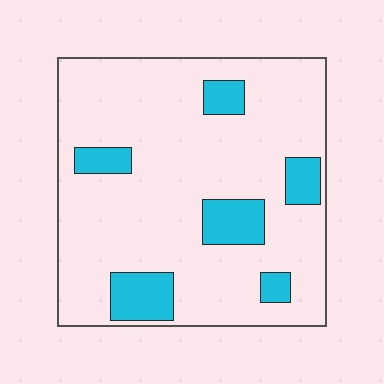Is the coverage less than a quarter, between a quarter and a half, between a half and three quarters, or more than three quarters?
Less than a quarter.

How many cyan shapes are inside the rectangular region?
6.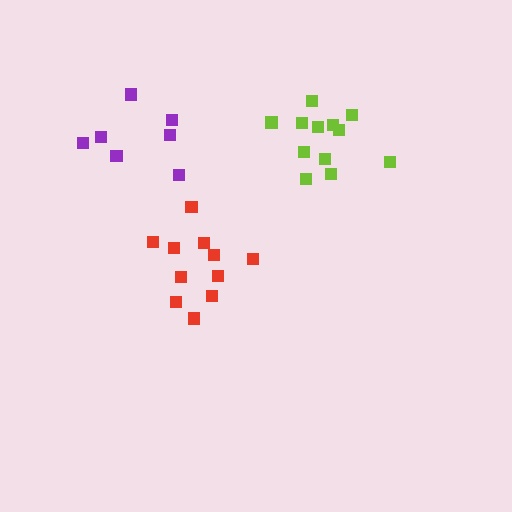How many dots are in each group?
Group 1: 11 dots, Group 2: 12 dots, Group 3: 7 dots (30 total).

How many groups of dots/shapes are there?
There are 3 groups.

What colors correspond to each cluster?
The clusters are colored: red, lime, purple.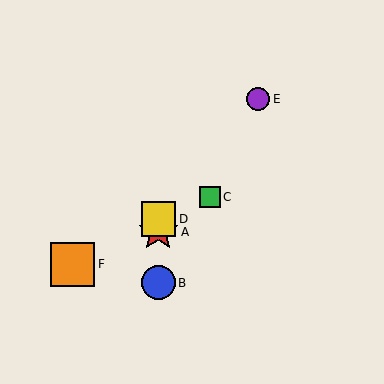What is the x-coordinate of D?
Object D is at x≈158.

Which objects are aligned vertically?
Objects A, B, D are aligned vertically.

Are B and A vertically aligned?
Yes, both are at x≈158.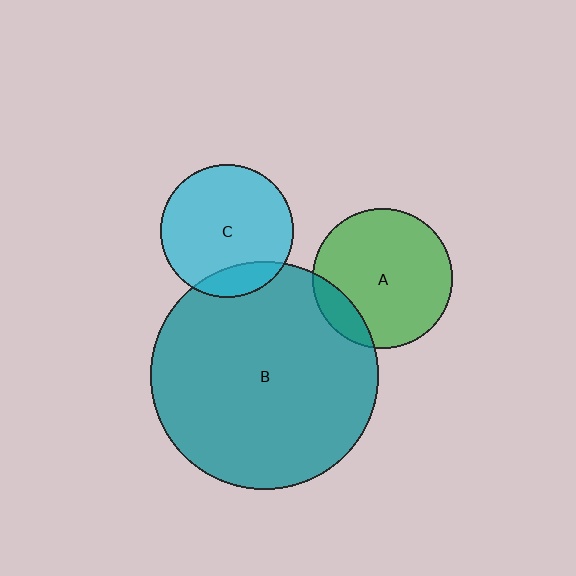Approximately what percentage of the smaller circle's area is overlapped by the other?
Approximately 15%.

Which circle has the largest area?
Circle B (teal).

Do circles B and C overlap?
Yes.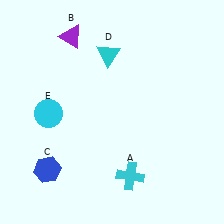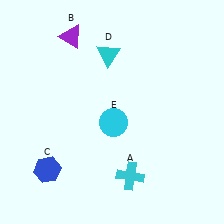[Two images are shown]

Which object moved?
The cyan circle (E) moved right.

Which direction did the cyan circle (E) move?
The cyan circle (E) moved right.